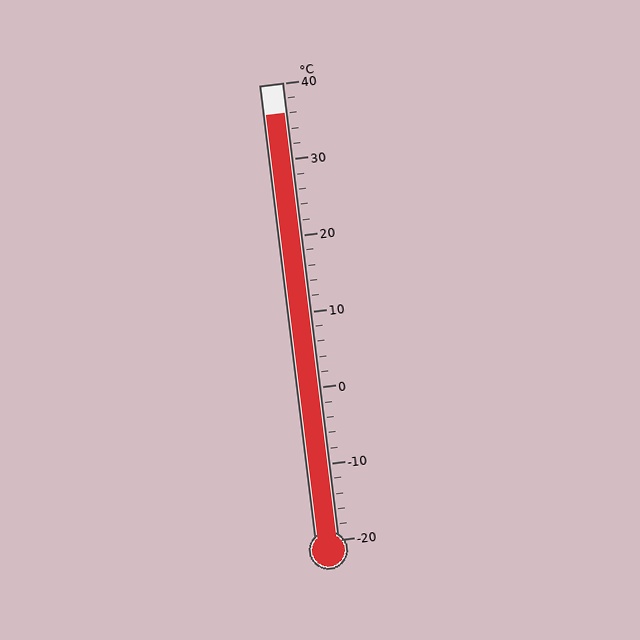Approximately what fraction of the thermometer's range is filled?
The thermometer is filled to approximately 95% of its range.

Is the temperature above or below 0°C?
The temperature is above 0°C.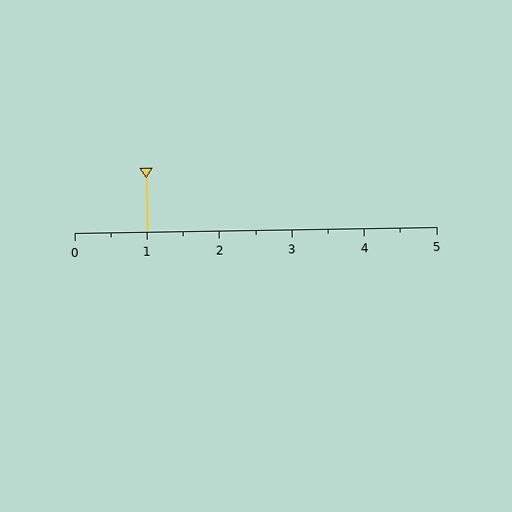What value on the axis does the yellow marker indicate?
The marker indicates approximately 1.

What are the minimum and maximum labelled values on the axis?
The axis runs from 0 to 5.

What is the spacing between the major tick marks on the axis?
The major ticks are spaced 1 apart.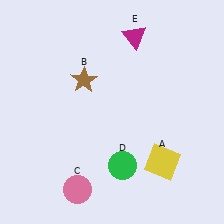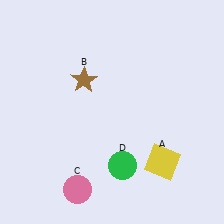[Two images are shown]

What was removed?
The magenta triangle (E) was removed in Image 2.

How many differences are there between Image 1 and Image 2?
There is 1 difference between the two images.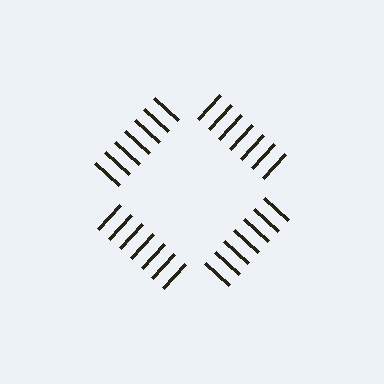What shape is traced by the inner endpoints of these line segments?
An illusory square — the line segments terminate on its edges but no continuous stroke is drawn.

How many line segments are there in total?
28 — 7 along each of the 4 edges.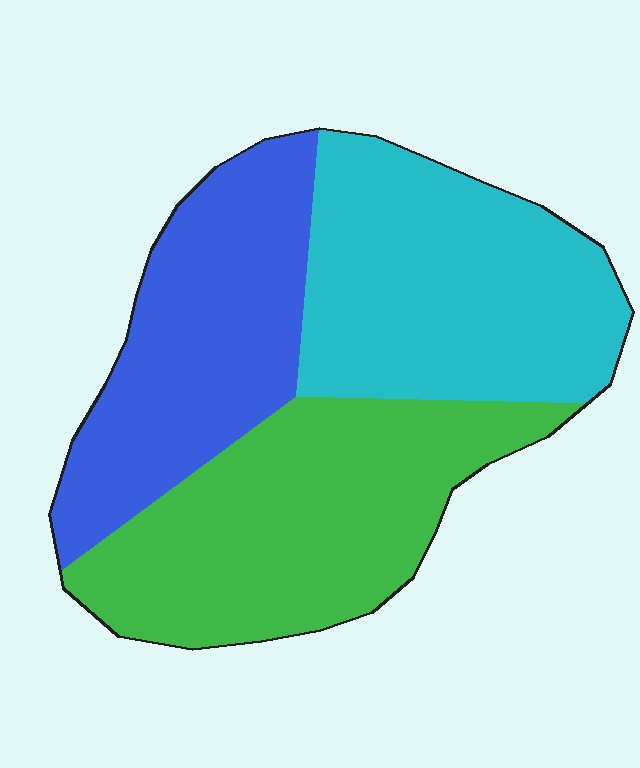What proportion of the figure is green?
Green takes up about three eighths (3/8) of the figure.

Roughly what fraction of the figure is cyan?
Cyan takes up between a third and a half of the figure.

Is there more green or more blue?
Green.